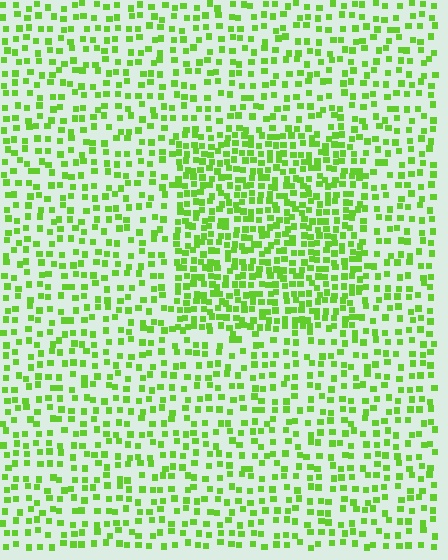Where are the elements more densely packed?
The elements are more densely packed inside the rectangle boundary.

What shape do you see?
I see a rectangle.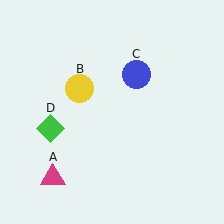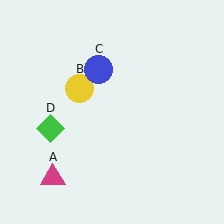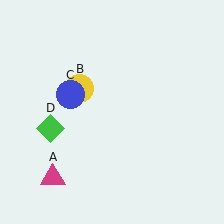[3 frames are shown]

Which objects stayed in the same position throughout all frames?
Magenta triangle (object A) and yellow circle (object B) and green diamond (object D) remained stationary.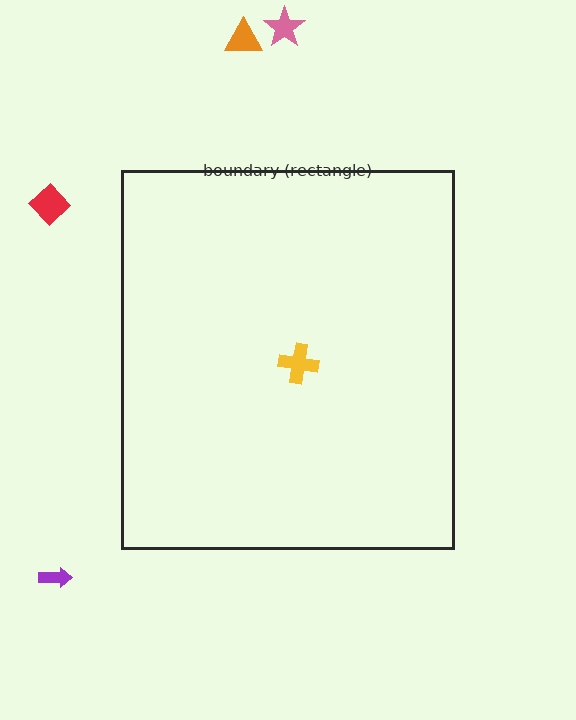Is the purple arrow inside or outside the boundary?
Outside.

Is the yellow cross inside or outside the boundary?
Inside.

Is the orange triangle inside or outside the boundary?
Outside.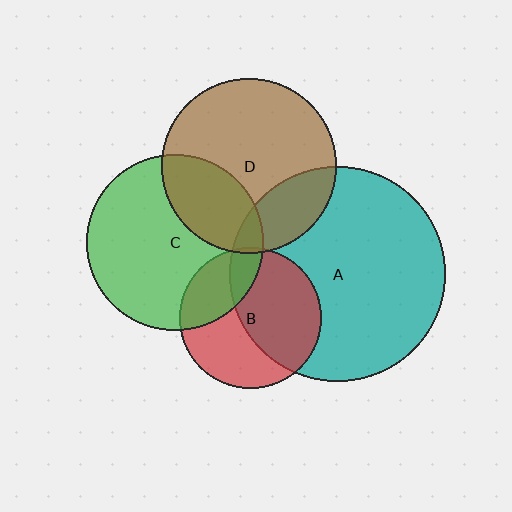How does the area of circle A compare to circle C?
Approximately 1.5 times.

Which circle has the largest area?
Circle A (teal).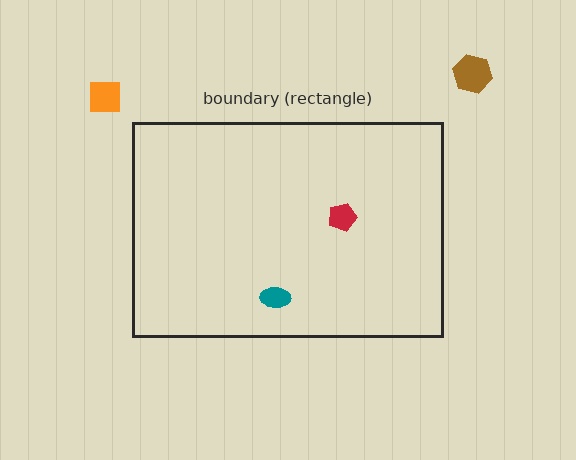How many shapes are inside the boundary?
2 inside, 2 outside.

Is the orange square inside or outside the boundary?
Outside.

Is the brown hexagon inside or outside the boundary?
Outside.